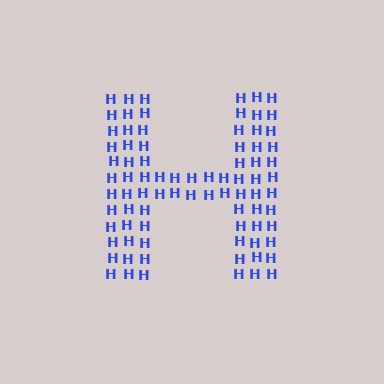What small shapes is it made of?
It is made of small letter H's.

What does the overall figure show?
The overall figure shows the letter H.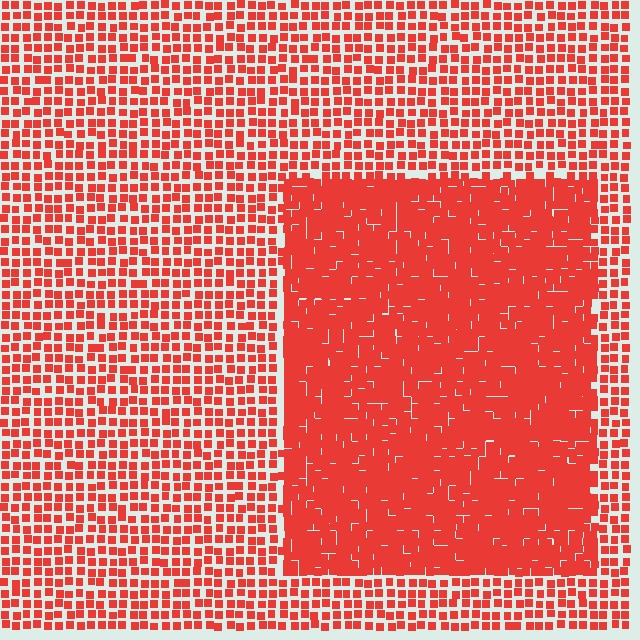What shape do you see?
I see a rectangle.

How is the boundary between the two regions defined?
The boundary is defined by a change in element density (approximately 2.0x ratio). All elements are the same color, size, and shape.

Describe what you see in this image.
The image contains small red elements arranged at two different densities. A rectangle-shaped region is visible where the elements are more densely packed than the surrounding area.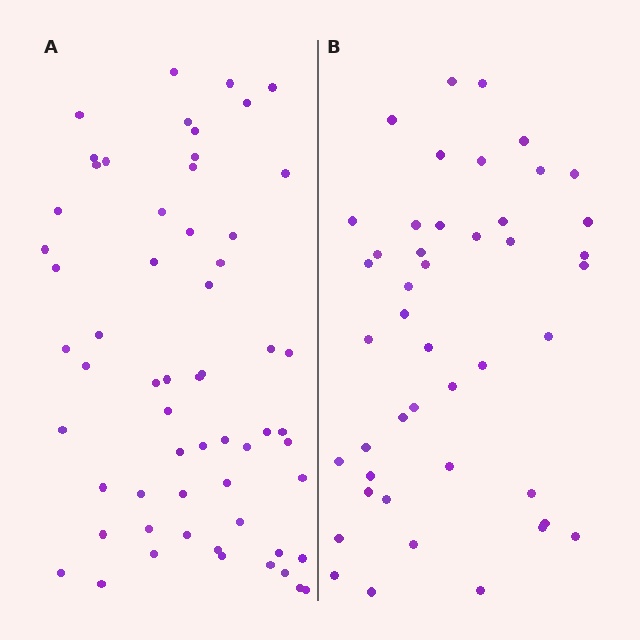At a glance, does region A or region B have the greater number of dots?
Region A (the left region) has more dots.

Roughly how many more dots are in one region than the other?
Region A has approximately 15 more dots than region B.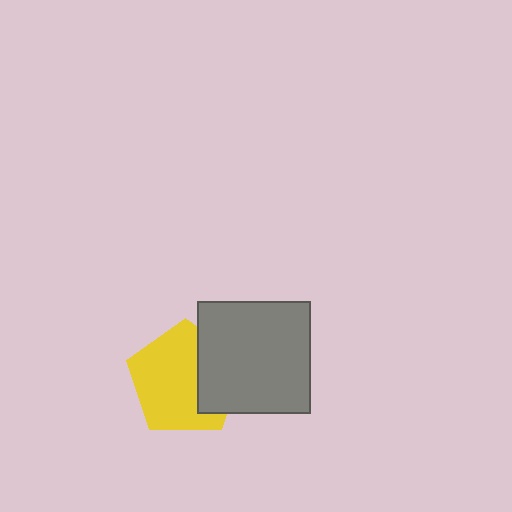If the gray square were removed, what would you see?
You would see the complete yellow pentagon.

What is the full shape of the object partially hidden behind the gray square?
The partially hidden object is a yellow pentagon.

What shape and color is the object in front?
The object in front is a gray square.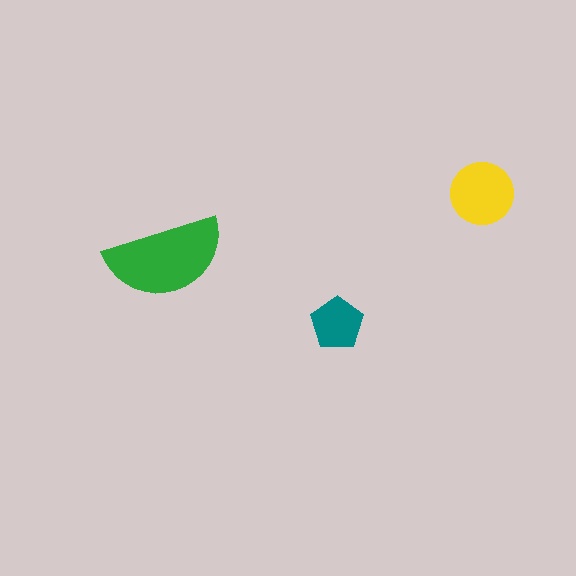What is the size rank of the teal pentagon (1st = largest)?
3rd.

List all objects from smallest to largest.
The teal pentagon, the yellow circle, the green semicircle.